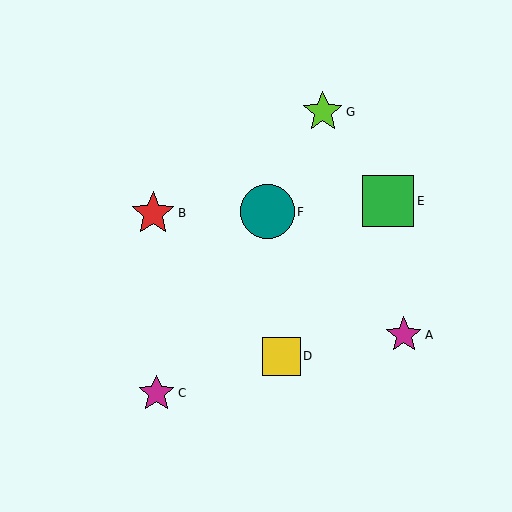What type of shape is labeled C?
Shape C is a magenta star.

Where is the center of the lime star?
The center of the lime star is at (323, 112).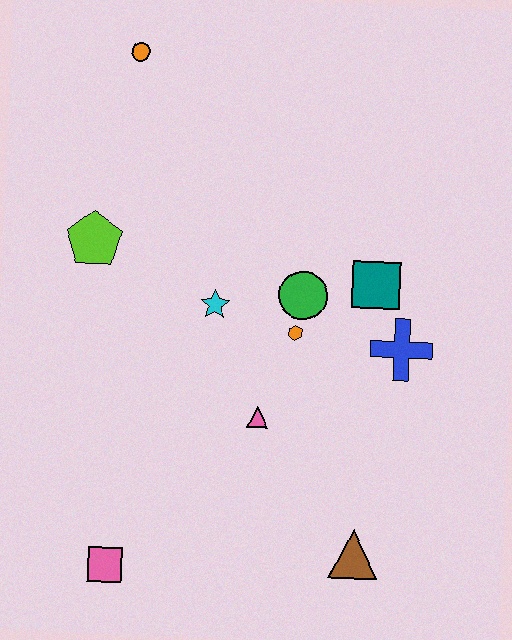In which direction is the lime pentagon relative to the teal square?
The lime pentagon is to the left of the teal square.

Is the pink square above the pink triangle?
No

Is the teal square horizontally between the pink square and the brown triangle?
No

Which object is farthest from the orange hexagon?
The orange circle is farthest from the orange hexagon.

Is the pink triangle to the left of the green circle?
Yes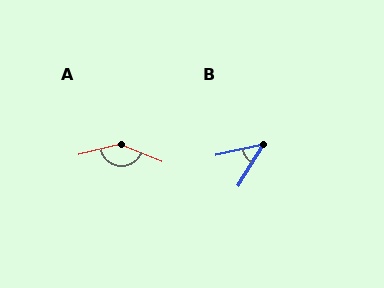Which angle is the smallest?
B, at approximately 46 degrees.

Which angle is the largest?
A, at approximately 144 degrees.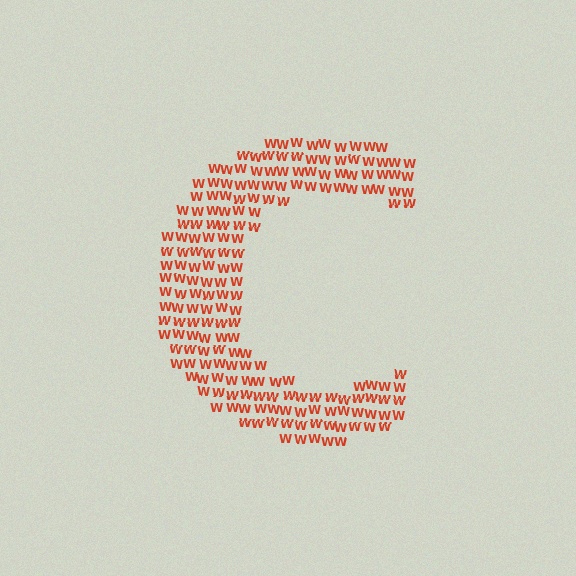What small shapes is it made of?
It is made of small letter W's.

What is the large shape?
The large shape is the letter C.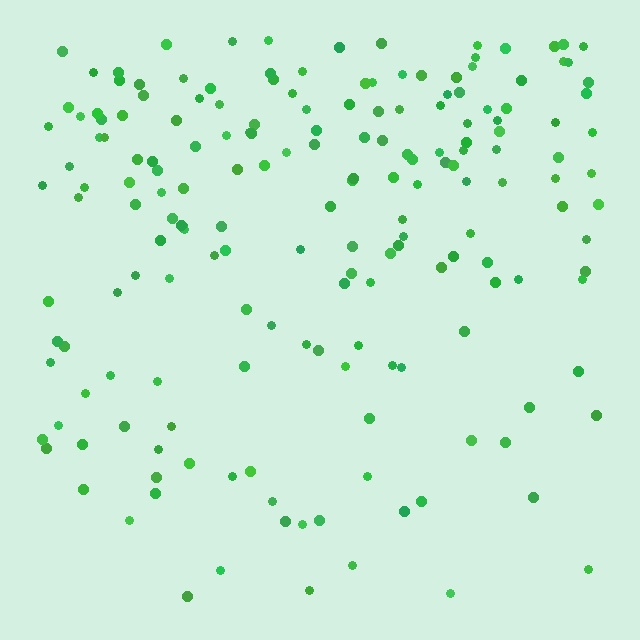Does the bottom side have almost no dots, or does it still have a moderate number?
Still a moderate number, just noticeably fewer than the top.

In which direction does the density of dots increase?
From bottom to top, with the top side densest.